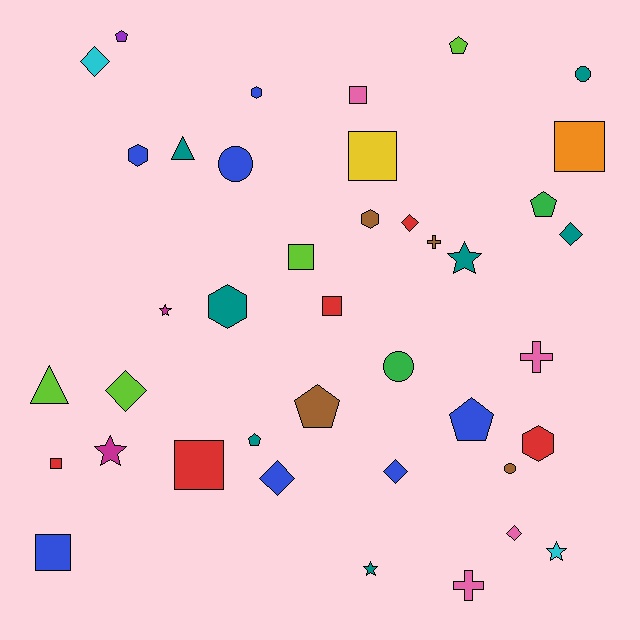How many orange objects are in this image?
There is 1 orange object.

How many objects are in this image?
There are 40 objects.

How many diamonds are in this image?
There are 7 diamonds.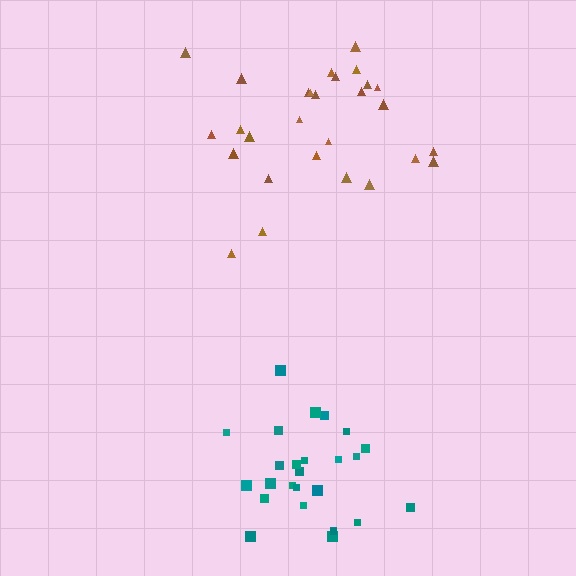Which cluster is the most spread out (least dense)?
Brown.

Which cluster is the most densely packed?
Teal.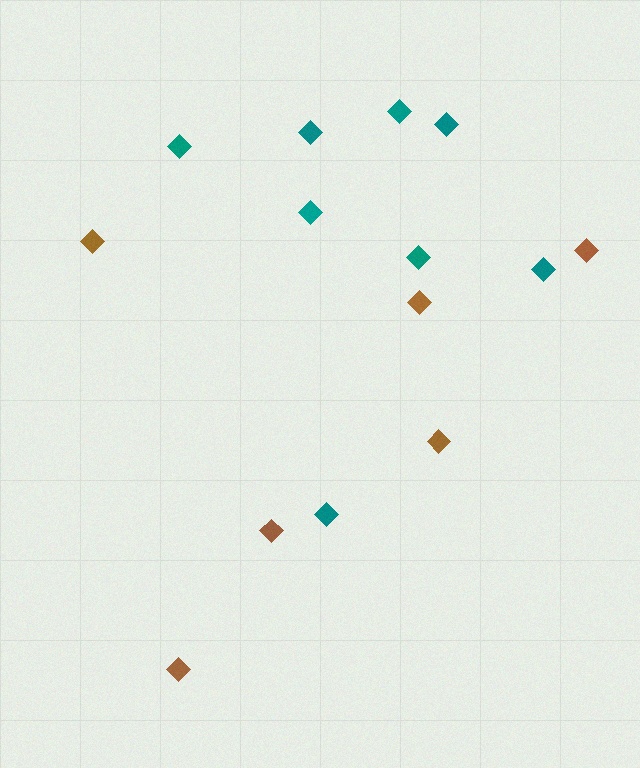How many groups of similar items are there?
There are 2 groups: one group of brown diamonds (6) and one group of teal diamonds (8).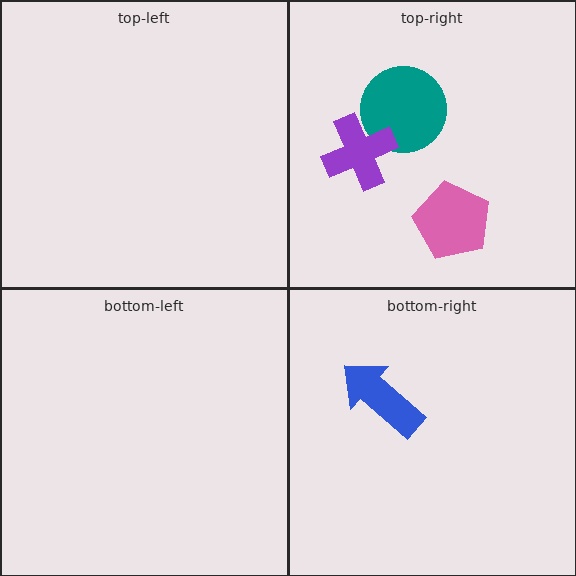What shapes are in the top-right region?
The teal circle, the pink pentagon, the purple cross.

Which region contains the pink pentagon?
The top-right region.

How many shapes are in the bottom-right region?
1.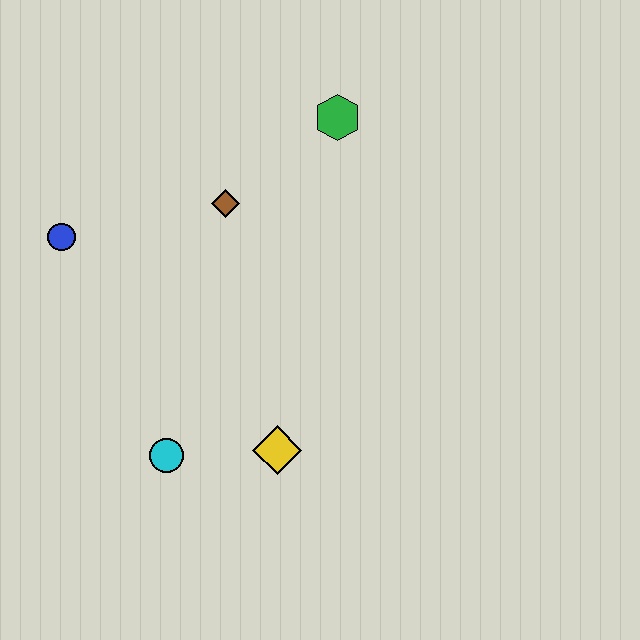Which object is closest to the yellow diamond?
The cyan circle is closest to the yellow diamond.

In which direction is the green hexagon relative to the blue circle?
The green hexagon is to the right of the blue circle.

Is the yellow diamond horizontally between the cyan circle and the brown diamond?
No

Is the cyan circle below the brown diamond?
Yes